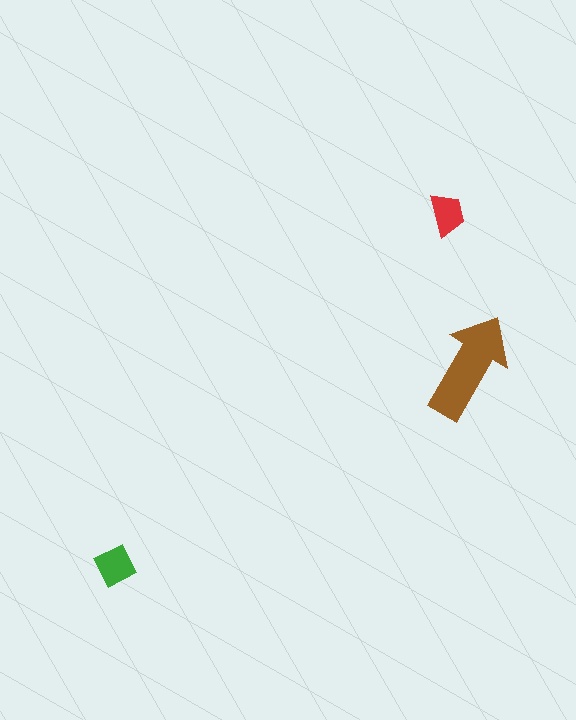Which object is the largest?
The brown arrow.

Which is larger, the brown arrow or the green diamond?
The brown arrow.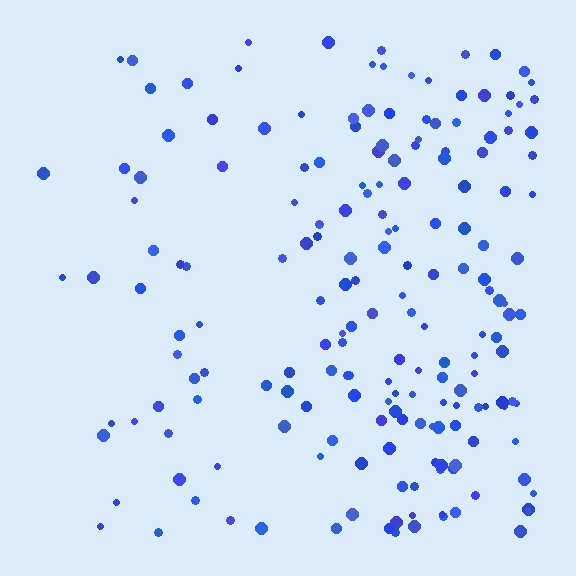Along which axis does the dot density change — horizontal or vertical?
Horizontal.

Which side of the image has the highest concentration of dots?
The right.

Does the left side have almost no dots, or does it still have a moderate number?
Still a moderate number, just noticeably fewer than the right.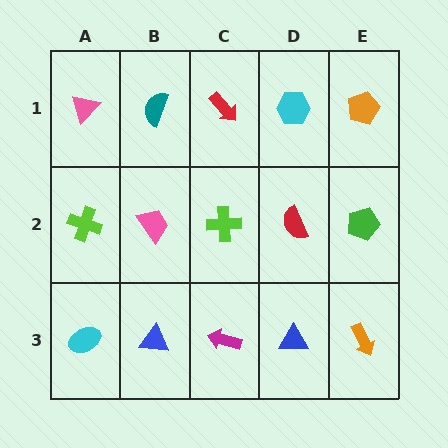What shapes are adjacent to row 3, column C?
A lime cross (row 2, column C), a blue triangle (row 3, column B), a blue triangle (row 3, column D).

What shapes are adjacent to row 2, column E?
An orange pentagon (row 1, column E), an orange arrow (row 3, column E), a red semicircle (row 2, column D).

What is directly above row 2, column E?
An orange pentagon.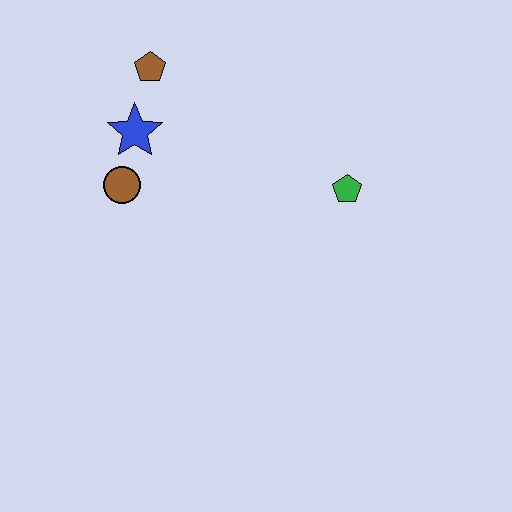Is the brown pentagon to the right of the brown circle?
Yes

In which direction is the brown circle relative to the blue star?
The brown circle is below the blue star.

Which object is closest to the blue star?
The brown circle is closest to the blue star.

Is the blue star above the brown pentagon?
No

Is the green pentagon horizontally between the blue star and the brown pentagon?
No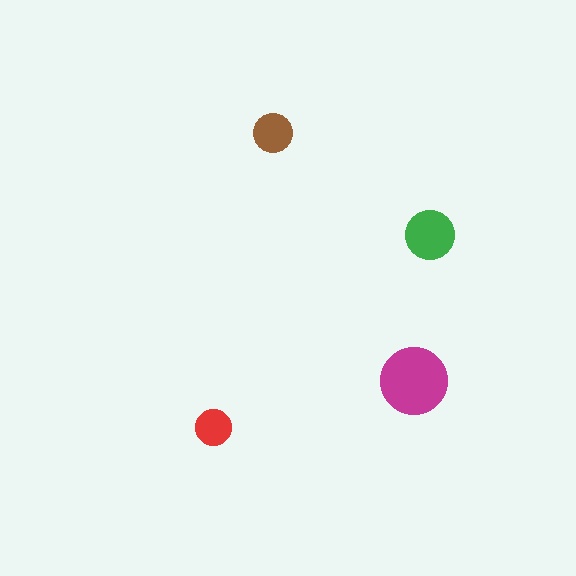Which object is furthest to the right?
The green circle is rightmost.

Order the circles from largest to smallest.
the magenta one, the green one, the brown one, the red one.